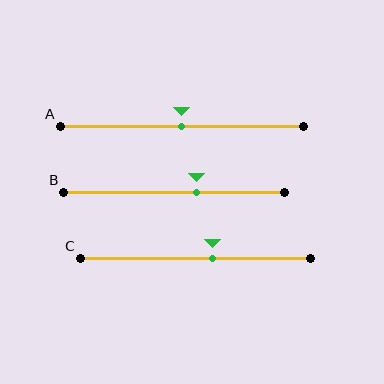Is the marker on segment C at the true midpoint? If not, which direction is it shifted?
No, the marker on segment C is shifted to the right by about 8% of the segment length.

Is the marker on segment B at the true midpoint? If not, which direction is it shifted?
No, the marker on segment B is shifted to the right by about 10% of the segment length.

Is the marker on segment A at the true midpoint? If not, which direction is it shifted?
Yes, the marker on segment A is at the true midpoint.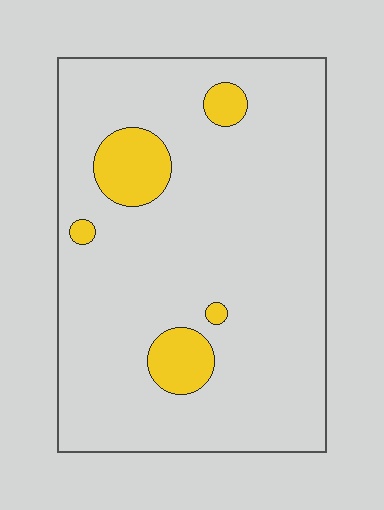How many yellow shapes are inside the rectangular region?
5.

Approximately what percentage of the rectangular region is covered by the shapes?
Approximately 10%.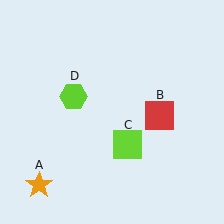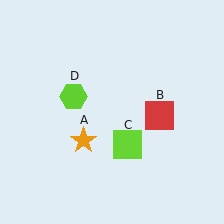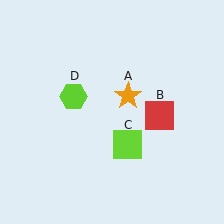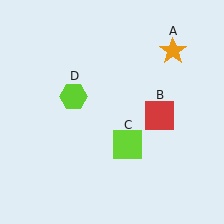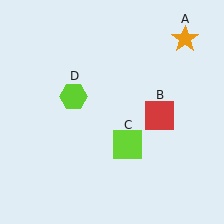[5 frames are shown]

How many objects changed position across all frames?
1 object changed position: orange star (object A).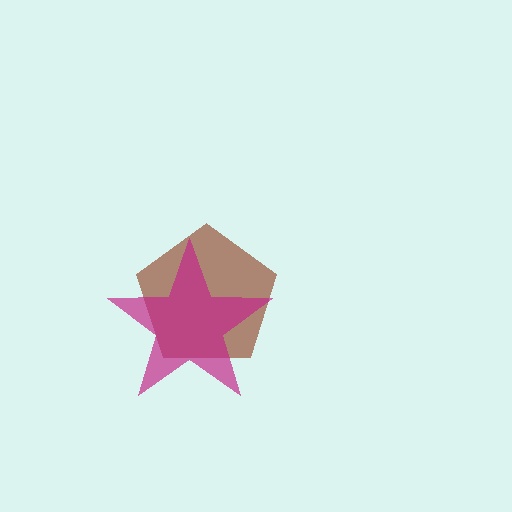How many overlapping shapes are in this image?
There are 2 overlapping shapes in the image.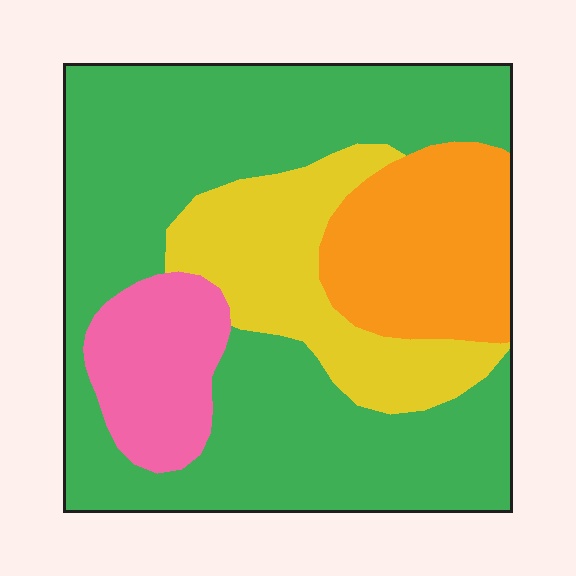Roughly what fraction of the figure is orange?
Orange covers around 15% of the figure.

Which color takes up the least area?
Pink, at roughly 10%.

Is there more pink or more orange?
Orange.